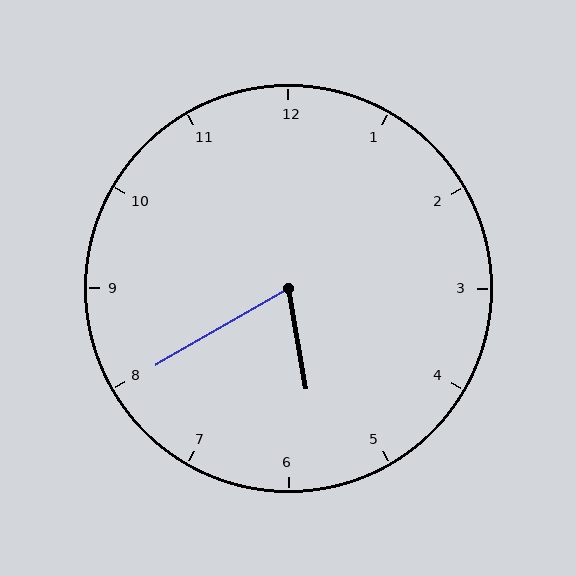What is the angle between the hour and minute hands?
Approximately 70 degrees.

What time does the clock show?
5:40.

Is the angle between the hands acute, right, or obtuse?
It is acute.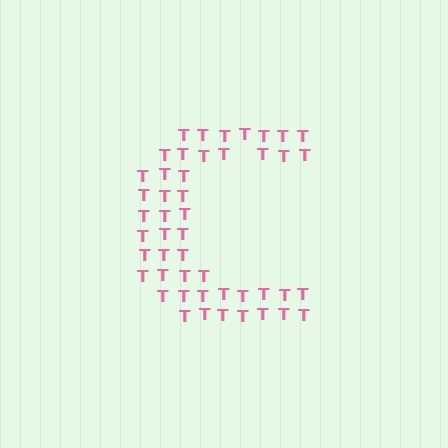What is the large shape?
The large shape is the letter C.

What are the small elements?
The small elements are letter T's.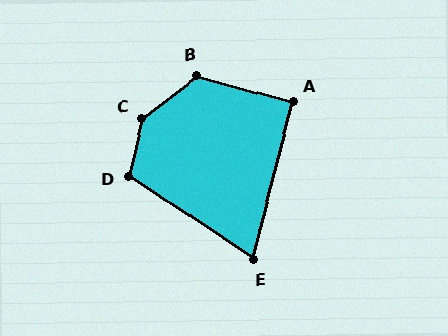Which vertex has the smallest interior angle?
E, at approximately 71 degrees.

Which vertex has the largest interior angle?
C, at approximately 141 degrees.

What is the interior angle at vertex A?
Approximately 91 degrees (approximately right).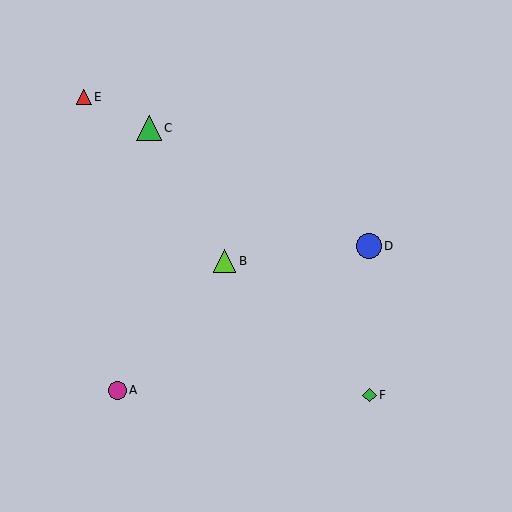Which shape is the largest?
The blue circle (labeled D) is the largest.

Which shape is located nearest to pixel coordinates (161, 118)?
The green triangle (labeled C) at (149, 128) is nearest to that location.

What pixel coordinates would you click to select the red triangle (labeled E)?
Click at (84, 97) to select the red triangle E.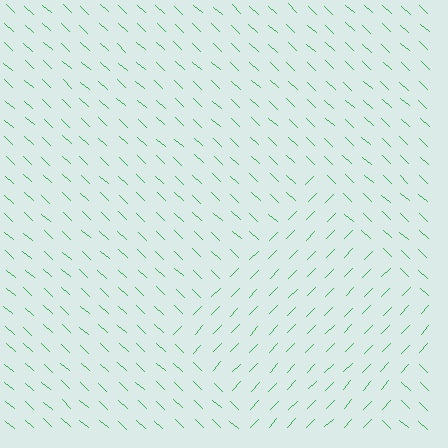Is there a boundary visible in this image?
Yes, there is a texture boundary formed by a change in line orientation.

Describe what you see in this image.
The image is filled with small green line segments. A diamond region in the image has lines oriented differently from the surrounding lines, creating a visible texture boundary.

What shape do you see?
I see a diamond.